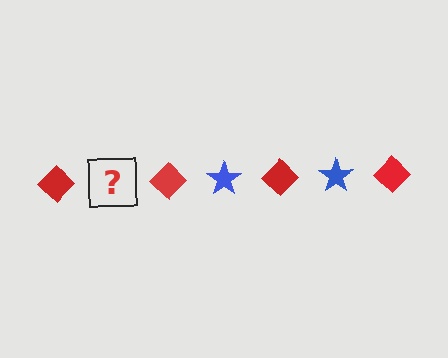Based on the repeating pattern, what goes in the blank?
The blank should be a blue star.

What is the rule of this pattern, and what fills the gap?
The rule is that the pattern alternates between red diamond and blue star. The gap should be filled with a blue star.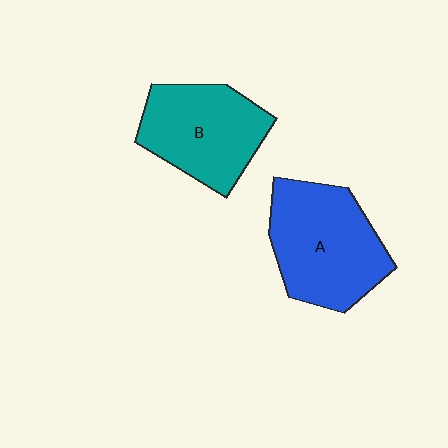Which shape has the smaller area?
Shape B (teal).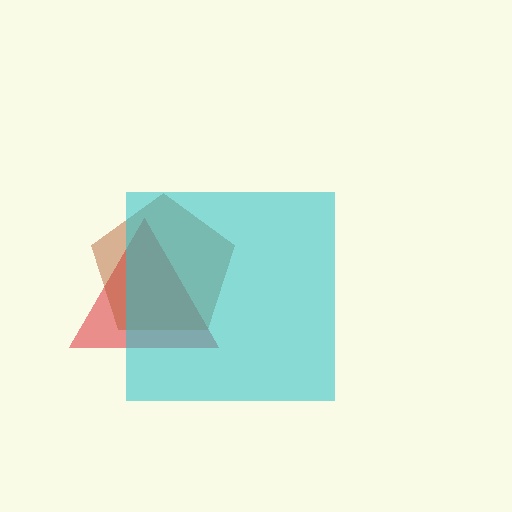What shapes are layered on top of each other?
The layered shapes are: a red triangle, a brown pentagon, a cyan square.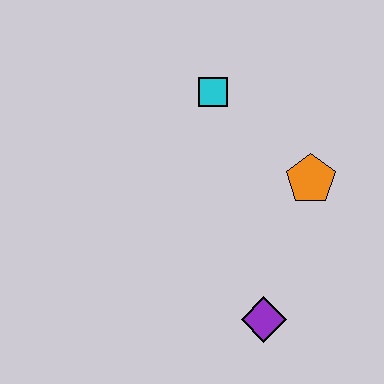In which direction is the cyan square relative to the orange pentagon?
The cyan square is to the left of the orange pentagon.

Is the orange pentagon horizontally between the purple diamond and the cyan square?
No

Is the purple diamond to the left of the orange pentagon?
Yes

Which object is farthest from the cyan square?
The purple diamond is farthest from the cyan square.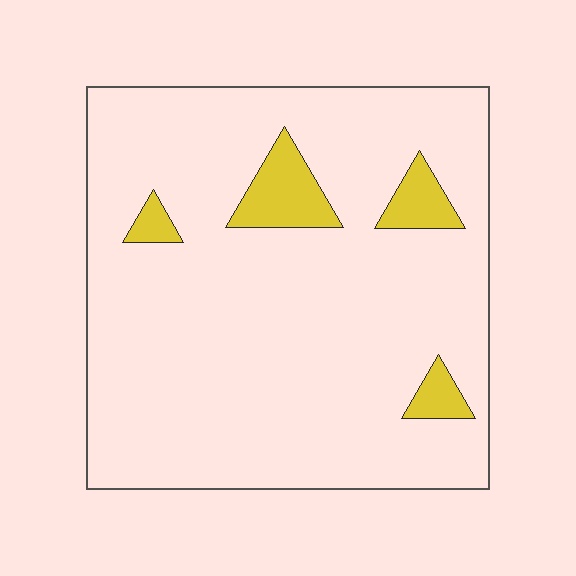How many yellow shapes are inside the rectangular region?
4.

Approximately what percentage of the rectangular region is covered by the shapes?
Approximately 10%.